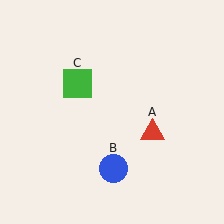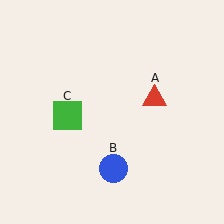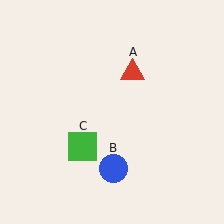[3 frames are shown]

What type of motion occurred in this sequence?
The red triangle (object A), green square (object C) rotated counterclockwise around the center of the scene.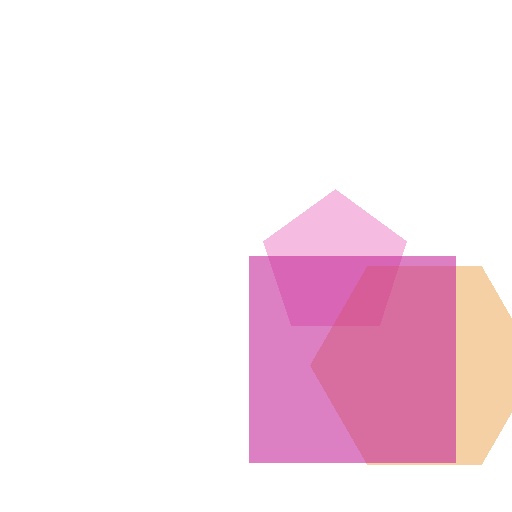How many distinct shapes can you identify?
There are 3 distinct shapes: a pink pentagon, an orange hexagon, a magenta square.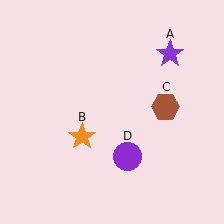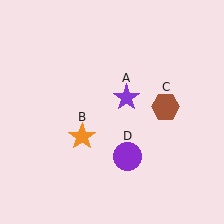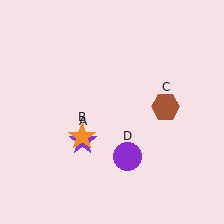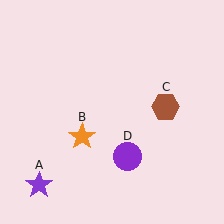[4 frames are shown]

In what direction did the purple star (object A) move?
The purple star (object A) moved down and to the left.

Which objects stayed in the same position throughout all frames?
Orange star (object B) and brown hexagon (object C) and purple circle (object D) remained stationary.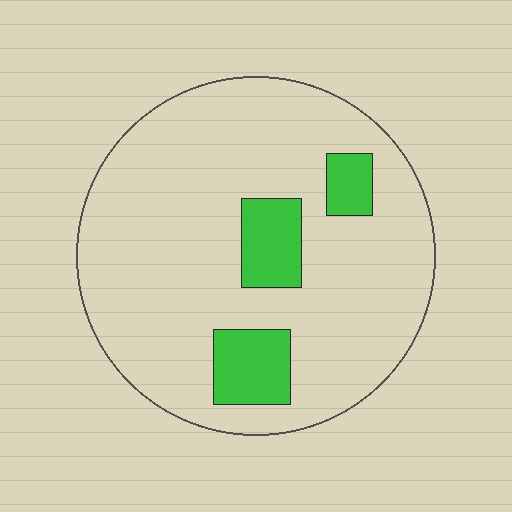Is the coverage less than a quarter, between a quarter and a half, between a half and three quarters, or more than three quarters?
Less than a quarter.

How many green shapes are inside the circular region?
3.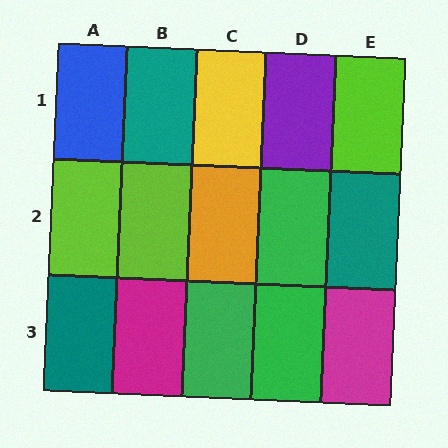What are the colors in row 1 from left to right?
Blue, teal, yellow, purple, lime.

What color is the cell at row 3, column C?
Green.